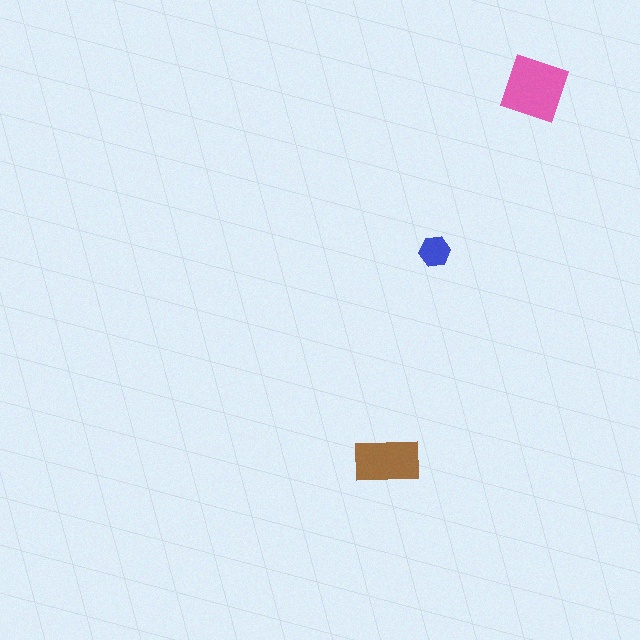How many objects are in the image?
There are 3 objects in the image.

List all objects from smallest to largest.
The blue hexagon, the brown rectangle, the pink square.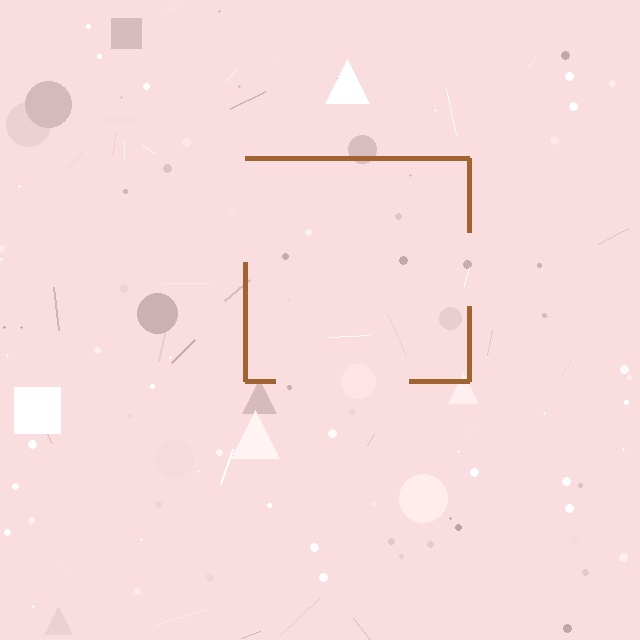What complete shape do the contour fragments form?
The contour fragments form a square.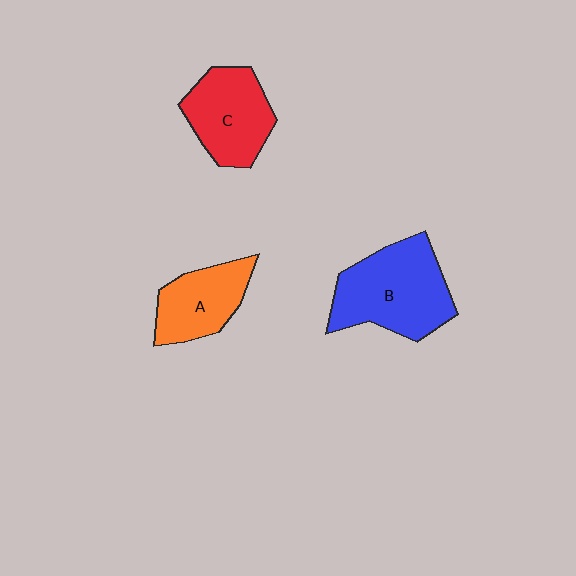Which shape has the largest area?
Shape B (blue).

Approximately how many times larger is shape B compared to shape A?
Approximately 1.6 times.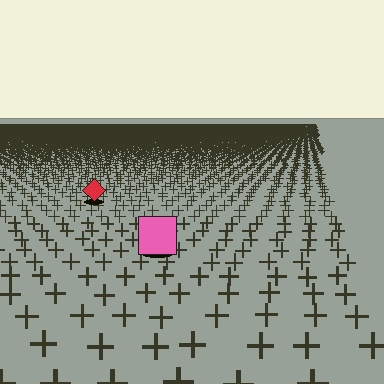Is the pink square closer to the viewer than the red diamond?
Yes. The pink square is closer — you can tell from the texture gradient: the ground texture is coarser near it.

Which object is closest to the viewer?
The pink square is closest. The texture marks near it are larger and more spread out.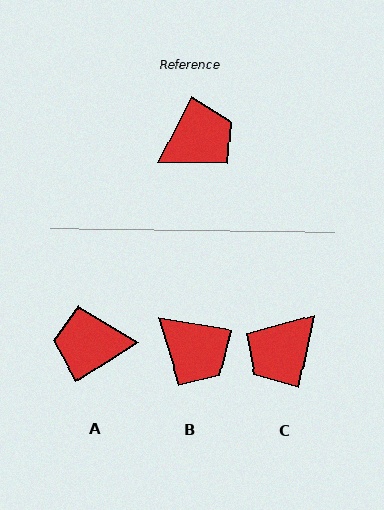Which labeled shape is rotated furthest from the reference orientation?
C, about 165 degrees away.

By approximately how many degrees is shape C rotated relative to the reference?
Approximately 165 degrees clockwise.